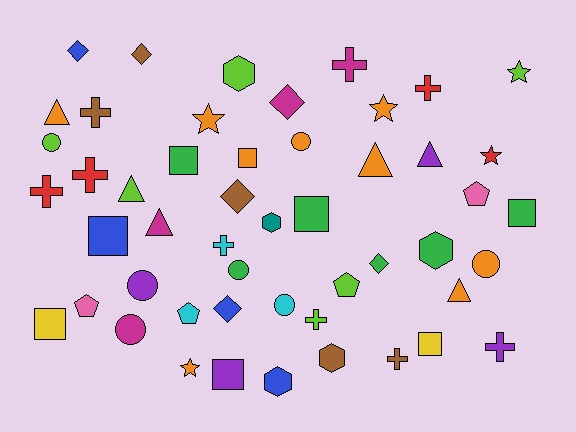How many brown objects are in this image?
There are 5 brown objects.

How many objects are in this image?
There are 50 objects.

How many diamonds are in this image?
There are 6 diamonds.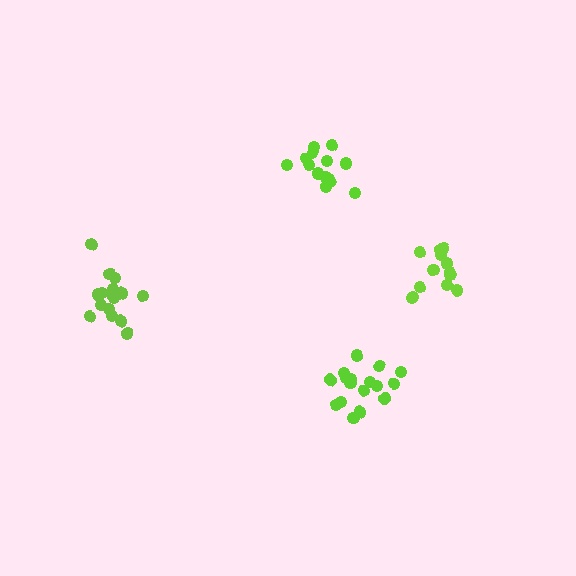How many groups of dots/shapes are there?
There are 4 groups.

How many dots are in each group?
Group 1: 17 dots, Group 2: 17 dots, Group 3: 14 dots, Group 4: 13 dots (61 total).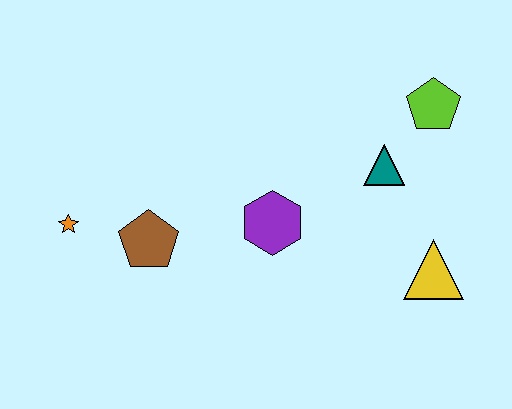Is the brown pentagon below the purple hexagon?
Yes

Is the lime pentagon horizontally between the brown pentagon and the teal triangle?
No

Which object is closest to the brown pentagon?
The orange star is closest to the brown pentagon.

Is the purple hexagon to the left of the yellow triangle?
Yes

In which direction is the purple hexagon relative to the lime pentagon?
The purple hexagon is to the left of the lime pentagon.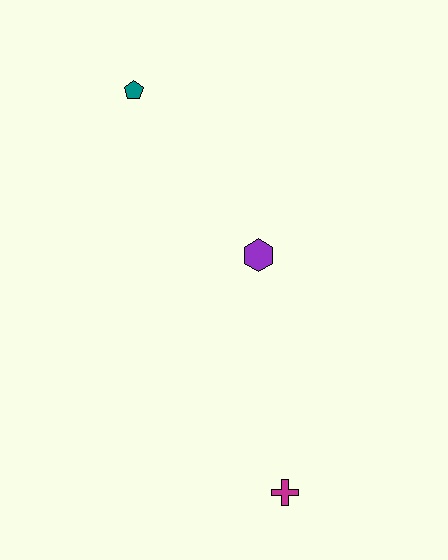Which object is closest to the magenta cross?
The purple hexagon is closest to the magenta cross.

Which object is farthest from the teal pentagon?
The magenta cross is farthest from the teal pentagon.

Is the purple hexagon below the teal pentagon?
Yes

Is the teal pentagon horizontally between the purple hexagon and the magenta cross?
No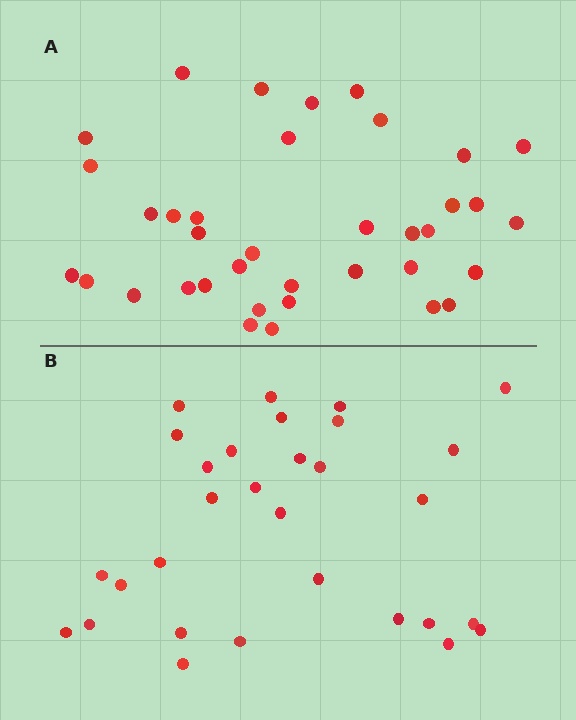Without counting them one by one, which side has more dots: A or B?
Region A (the top region) has more dots.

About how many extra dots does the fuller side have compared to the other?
Region A has roughly 8 or so more dots than region B.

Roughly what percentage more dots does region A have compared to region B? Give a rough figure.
About 25% more.